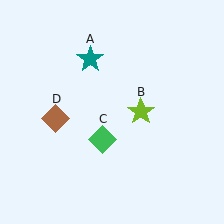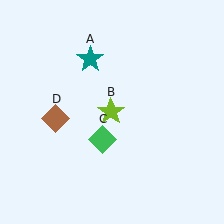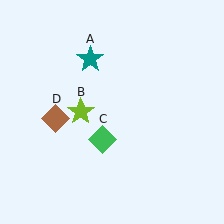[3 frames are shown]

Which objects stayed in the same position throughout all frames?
Teal star (object A) and green diamond (object C) and brown diamond (object D) remained stationary.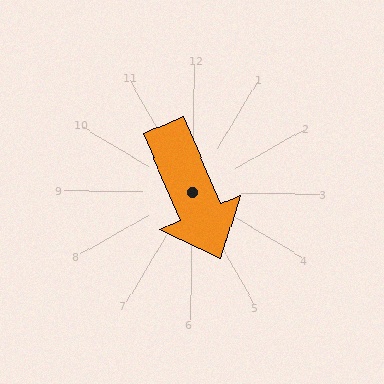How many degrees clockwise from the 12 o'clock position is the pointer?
Approximately 156 degrees.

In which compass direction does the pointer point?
Southeast.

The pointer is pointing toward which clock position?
Roughly 5 o'clock.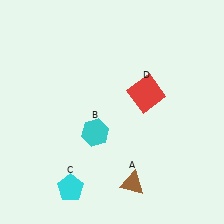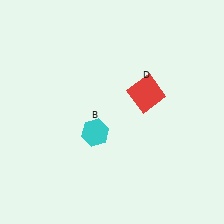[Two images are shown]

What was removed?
The cyan pentagon (C), the brown triangle (A) were removed in Image 2.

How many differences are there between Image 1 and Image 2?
There are 2 differences between the two images.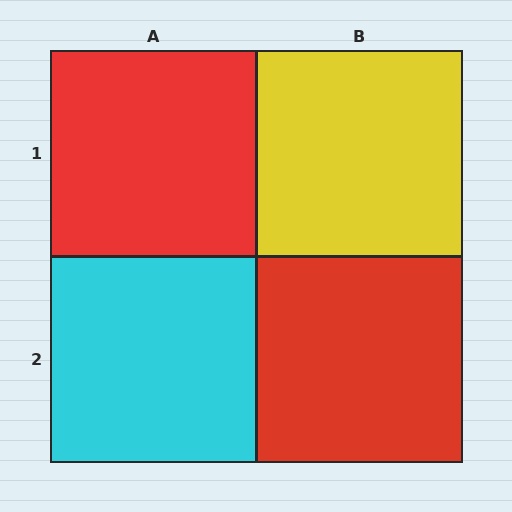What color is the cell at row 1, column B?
Yellow.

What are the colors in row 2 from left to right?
Cyan, red.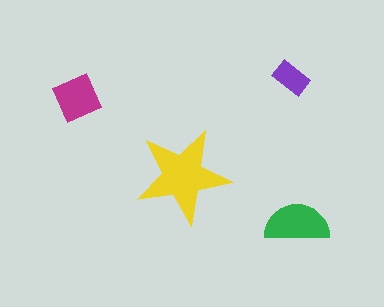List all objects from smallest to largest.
The purple rectangle, the magenta diamond, the green semicircle, the yellow star.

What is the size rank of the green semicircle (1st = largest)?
2nd.